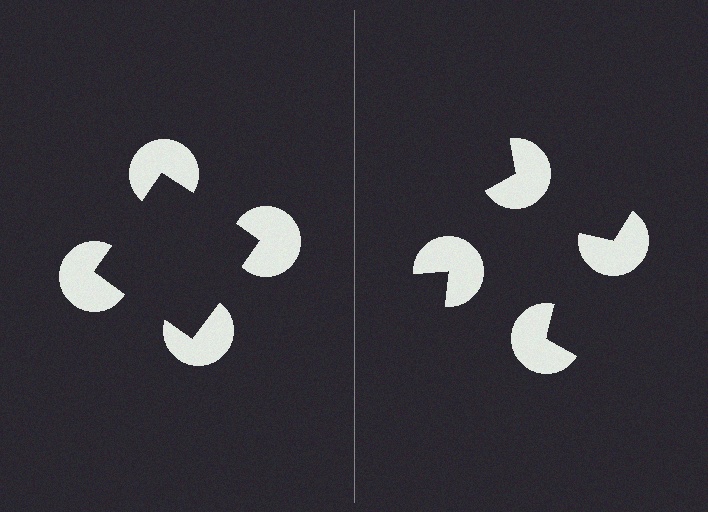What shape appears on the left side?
An illusory square.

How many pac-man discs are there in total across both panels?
8 — 4 on each side.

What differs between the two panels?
The pac-man discs are positioned identically on both sides; only the wedge orientations differ. On the left they align to a square; on the right they are misaligned.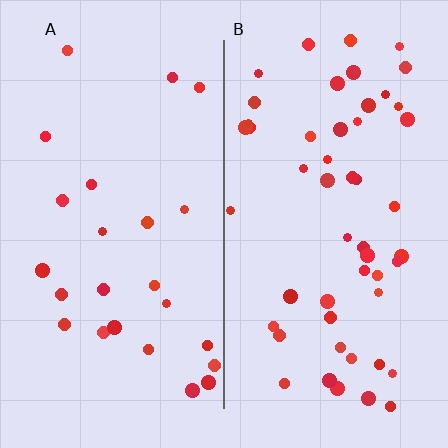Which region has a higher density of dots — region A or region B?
B (the right).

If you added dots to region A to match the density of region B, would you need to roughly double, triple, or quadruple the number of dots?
Approximately double.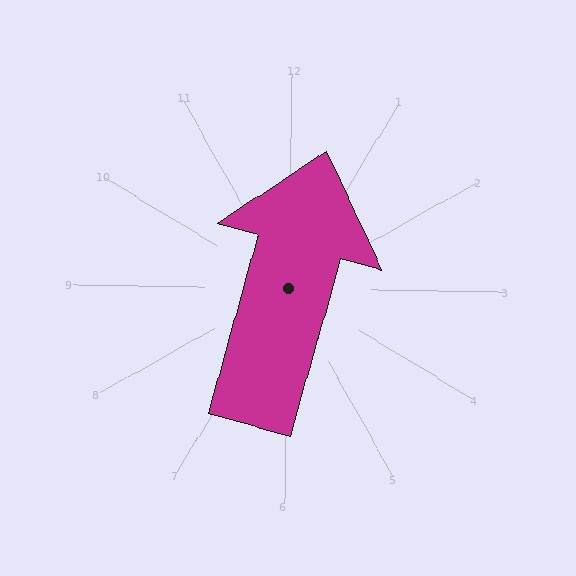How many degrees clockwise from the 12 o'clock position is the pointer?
Approximately 15 degrees.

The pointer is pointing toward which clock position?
Roughly 12 o'clock.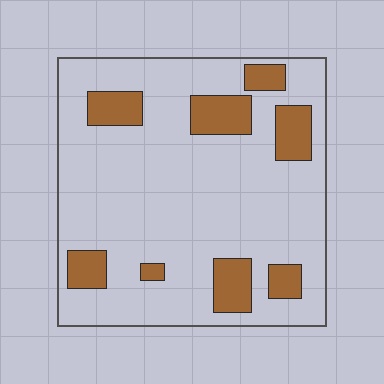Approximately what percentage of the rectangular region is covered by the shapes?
Approximately 20%.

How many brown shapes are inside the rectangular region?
8.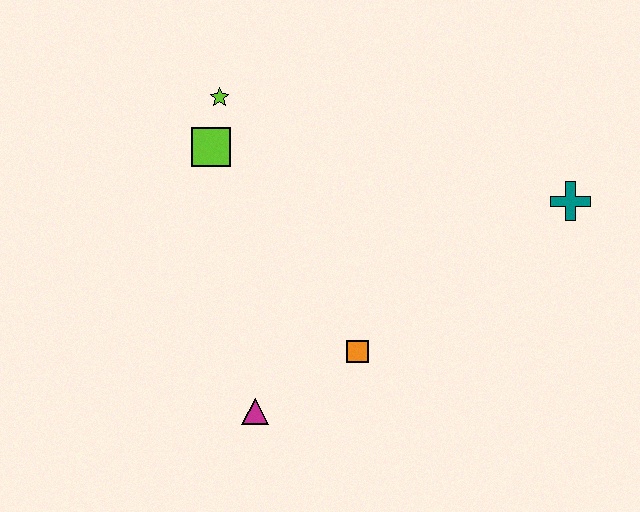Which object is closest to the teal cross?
The orange square is closest to the teal cross.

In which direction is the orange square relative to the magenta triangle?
The orange square is to the right of the magenta triangle.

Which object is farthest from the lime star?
The teal cross is farthest from the lime star.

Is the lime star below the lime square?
No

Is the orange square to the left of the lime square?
No